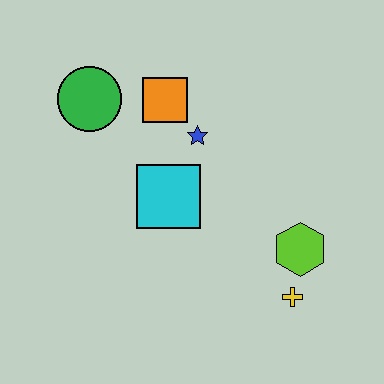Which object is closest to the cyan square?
The blue star is closest to the cyan square.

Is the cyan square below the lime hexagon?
No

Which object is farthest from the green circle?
The yellow cross is farthest from the green circle.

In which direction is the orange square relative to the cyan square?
The orange square is above the cyan square.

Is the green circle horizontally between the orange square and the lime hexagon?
No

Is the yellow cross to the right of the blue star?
Yes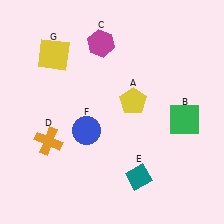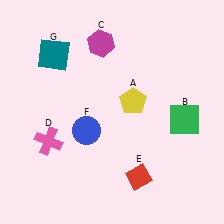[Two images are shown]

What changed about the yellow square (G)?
In Image 1, G is yellow. In Image 2, it changed to teal.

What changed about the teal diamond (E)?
In Image 1, E is teal. In Image 2, it changed to red.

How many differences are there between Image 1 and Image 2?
There are 3 differences between the two images.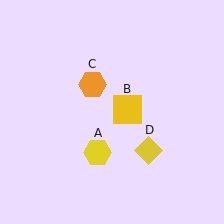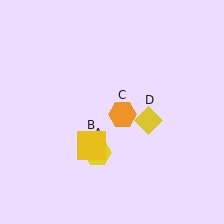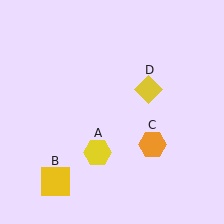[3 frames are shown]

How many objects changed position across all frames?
3 objects changed position: yellow square (object B), orange hexagon (object C), yellow diamond (object D).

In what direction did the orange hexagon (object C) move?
The orange hexagon (object C) moved down and to the right.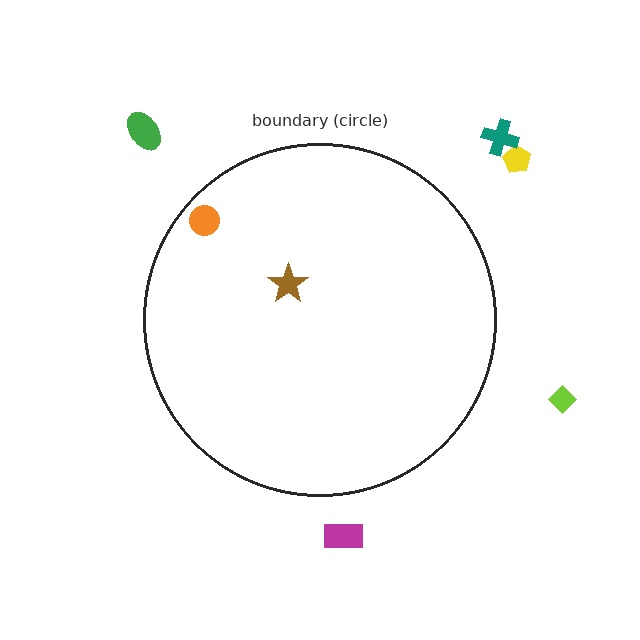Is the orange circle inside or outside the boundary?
Inside.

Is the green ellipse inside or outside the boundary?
Outside.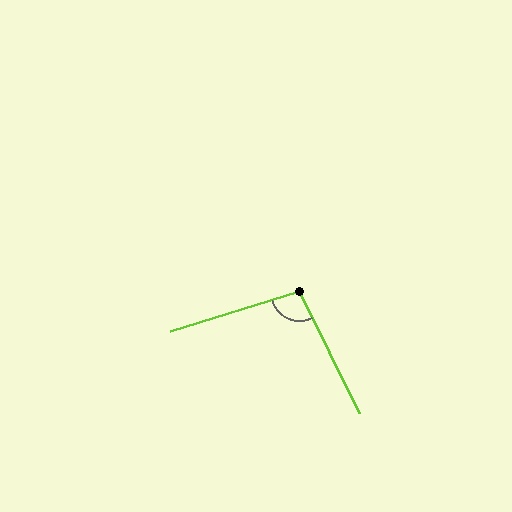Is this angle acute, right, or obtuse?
It is obtuse.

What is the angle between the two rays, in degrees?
Approximately 99 degrees.